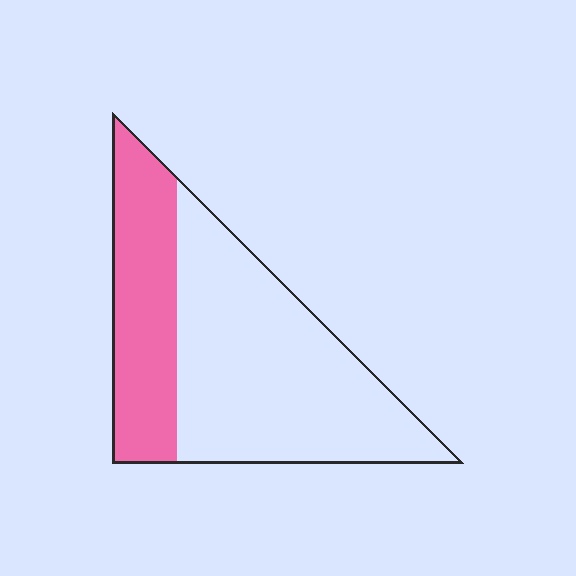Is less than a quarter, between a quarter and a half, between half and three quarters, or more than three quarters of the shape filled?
Between a quarter and a half.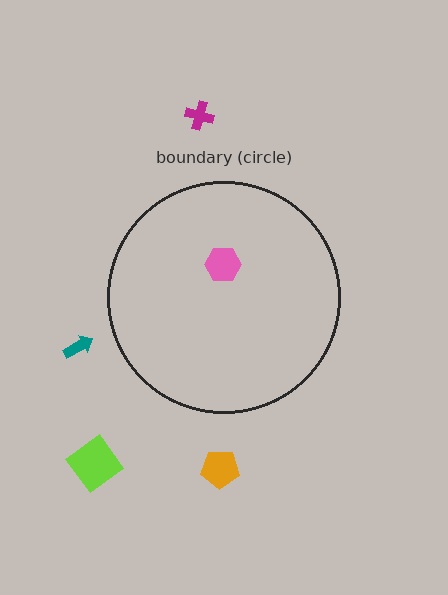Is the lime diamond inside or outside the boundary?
Outside.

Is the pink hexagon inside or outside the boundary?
Inside.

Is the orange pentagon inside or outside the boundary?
Outside.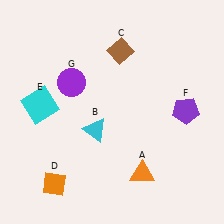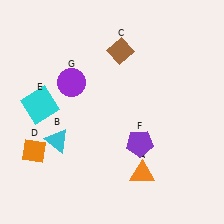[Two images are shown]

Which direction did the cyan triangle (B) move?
The cyan triangle (B) moved left.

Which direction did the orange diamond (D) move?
The orange diamond (D) moved up.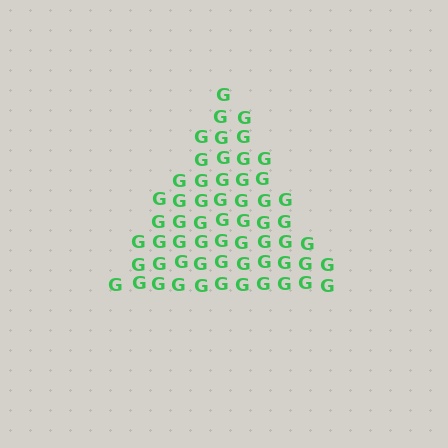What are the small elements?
The small elements are letter G's.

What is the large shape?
The large shape is a triangle.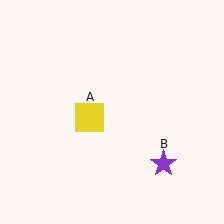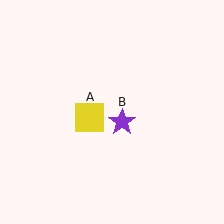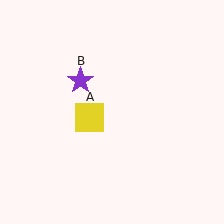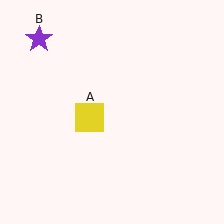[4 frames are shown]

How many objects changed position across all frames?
1 object changed position: purple star (object B).